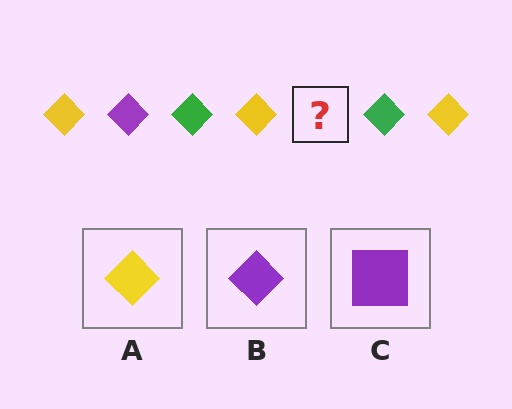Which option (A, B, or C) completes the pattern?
B.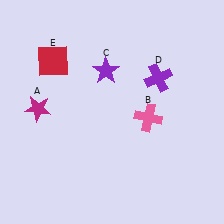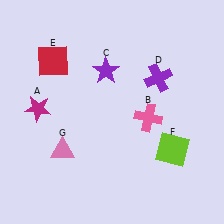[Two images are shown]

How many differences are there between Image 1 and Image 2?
There are 2 differences between the two images.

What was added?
A lime square (F), a pink triangle (G) were added in Image 2.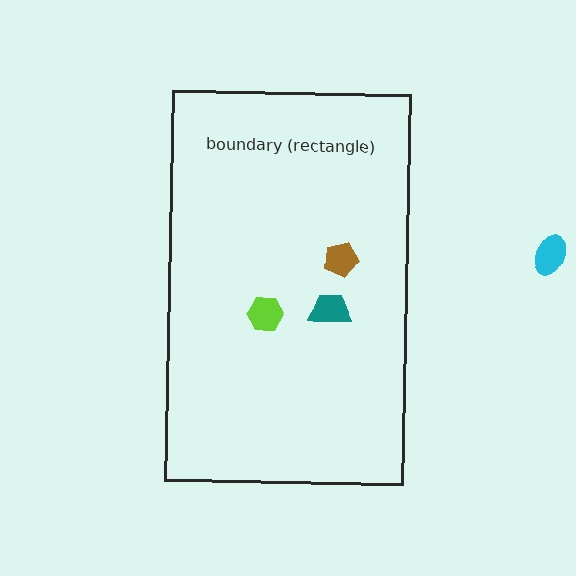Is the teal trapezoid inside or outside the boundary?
Inside.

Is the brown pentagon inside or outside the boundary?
Inside.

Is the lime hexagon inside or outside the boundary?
Inside.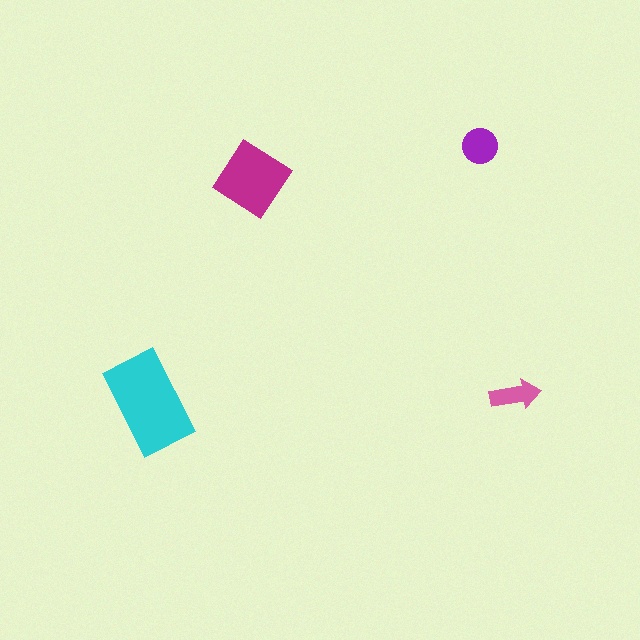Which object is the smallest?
The pink arrow.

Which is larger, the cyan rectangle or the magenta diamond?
The cyan rectangle.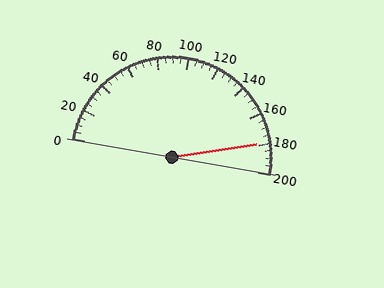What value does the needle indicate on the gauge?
The needle indicates approximately 180.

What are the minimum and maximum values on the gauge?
The gauge ranges from 0 to 200.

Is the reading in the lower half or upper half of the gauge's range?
The reading is in the upper half of the range (0 to 200).